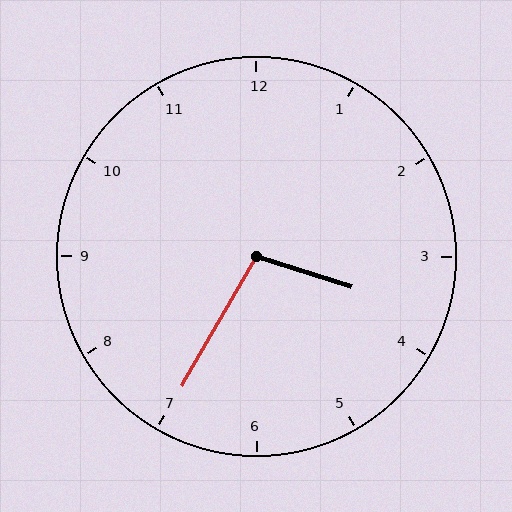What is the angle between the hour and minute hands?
Approximately 102 degrees.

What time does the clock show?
3:35.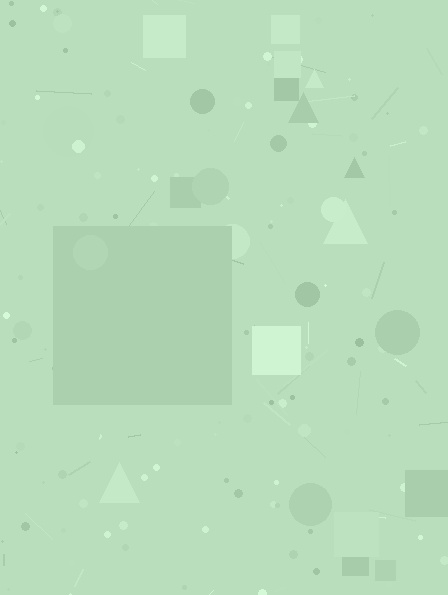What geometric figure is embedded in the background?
A square is embedded in the background.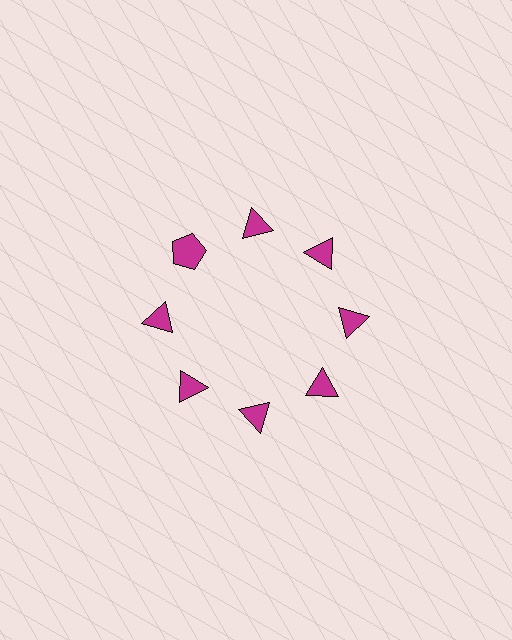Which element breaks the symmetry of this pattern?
The magenta pentagon at roughly the 10 o'clock position breaks the symmetry. All other shapes are magenta triangles.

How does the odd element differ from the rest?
It has a different shape: pentagon instead of triangle.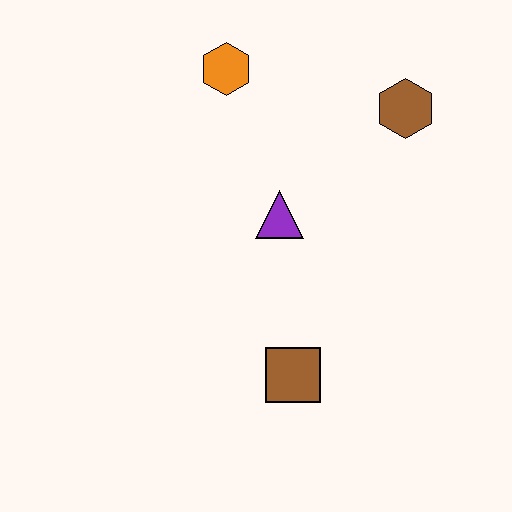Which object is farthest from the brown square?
The orange hexagon is farthest from the brown square.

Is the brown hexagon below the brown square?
No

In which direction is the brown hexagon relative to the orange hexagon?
The brown hexagon is to the right of the orange hexagon.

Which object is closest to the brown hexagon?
The purple triangle is closest to the brown hexagon.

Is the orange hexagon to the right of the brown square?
No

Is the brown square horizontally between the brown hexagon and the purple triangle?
Yes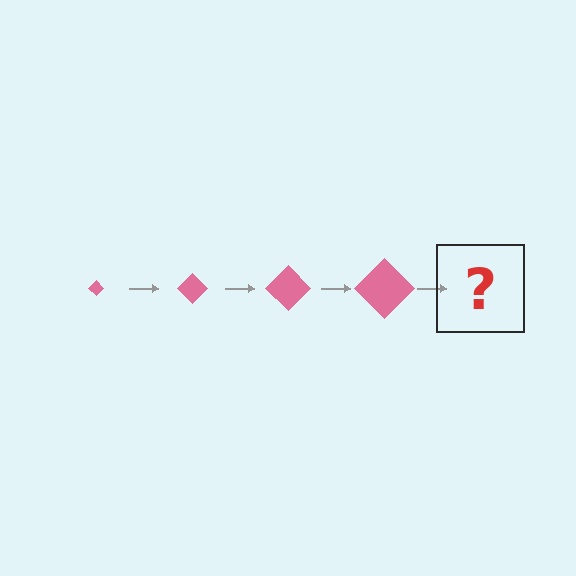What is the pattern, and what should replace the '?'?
The pattern is that the diamond gets progressively larger each step. The '?' should be a pink diamond, larger than the previous one.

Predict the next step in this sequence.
The next step is a pink diamond, larger than the previous one.